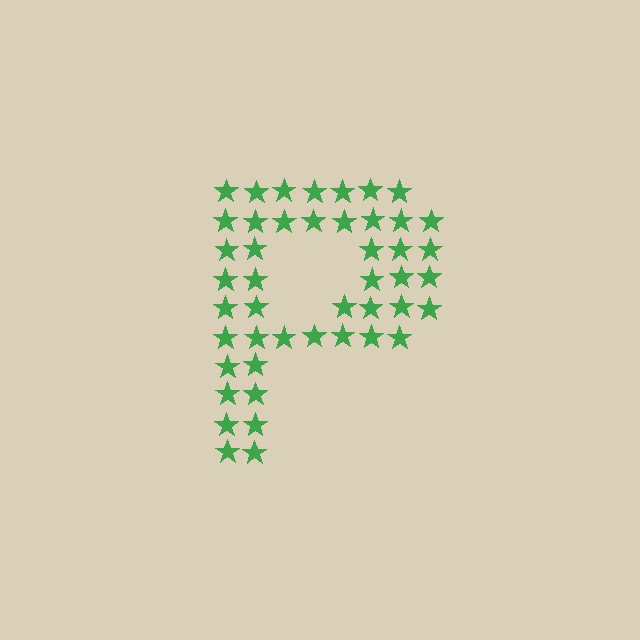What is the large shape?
The large shape is the letter P.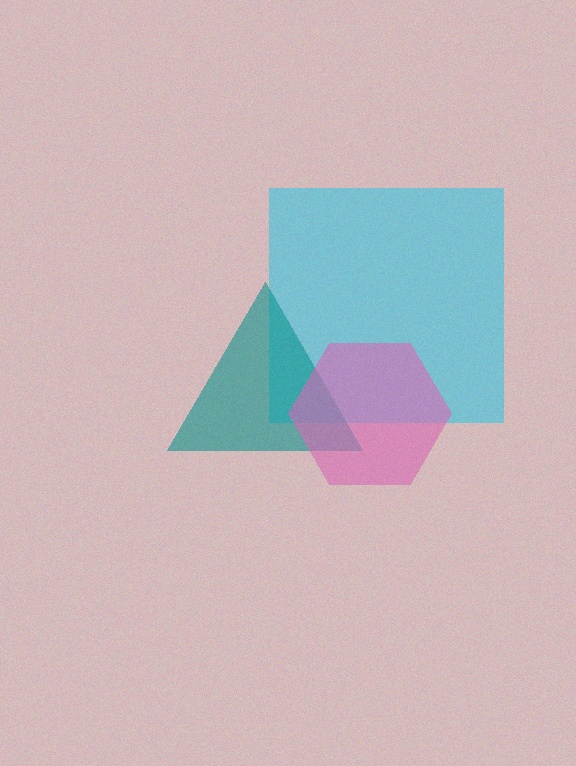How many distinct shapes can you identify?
There are 3 distinct shapes: a cyan square, a teal triangle, a pink hexagon.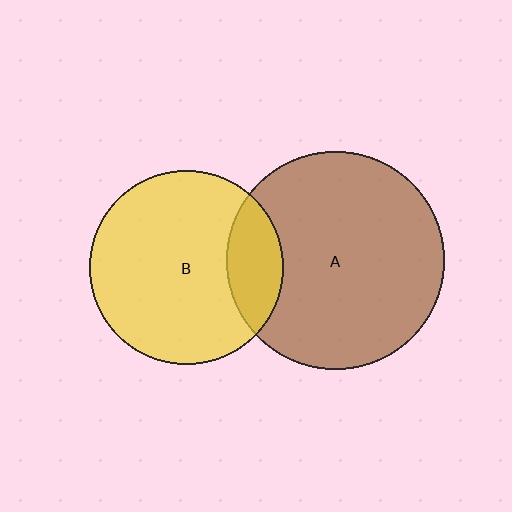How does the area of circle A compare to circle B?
Approximately 1.3 times.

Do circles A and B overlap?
Yes.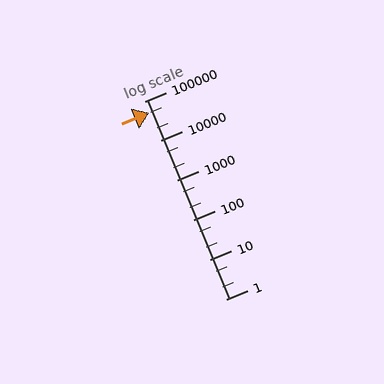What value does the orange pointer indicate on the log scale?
The pointer indicates approximately 50000.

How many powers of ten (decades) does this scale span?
The scale spans 5 decades, from 1 to 100000.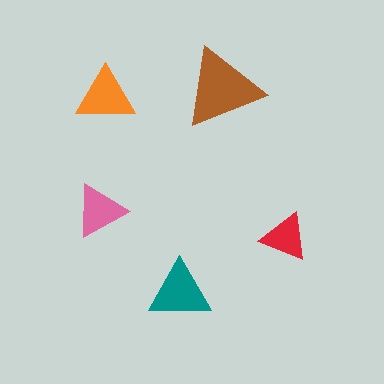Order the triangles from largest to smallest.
the brown one, the teal one, the orange one, the pink one, the red one.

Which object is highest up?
The brown triangle is topmost.